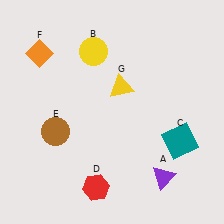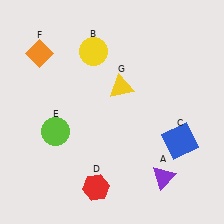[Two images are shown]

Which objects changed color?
C changed from teal to blue. E changed from brown to lime.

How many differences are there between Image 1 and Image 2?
There are 2 differences between the two images.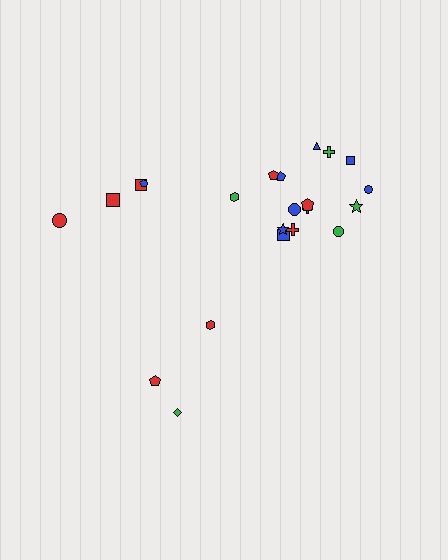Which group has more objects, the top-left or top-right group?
The top-right group.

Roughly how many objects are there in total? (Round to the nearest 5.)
Roughly 20 objects in total.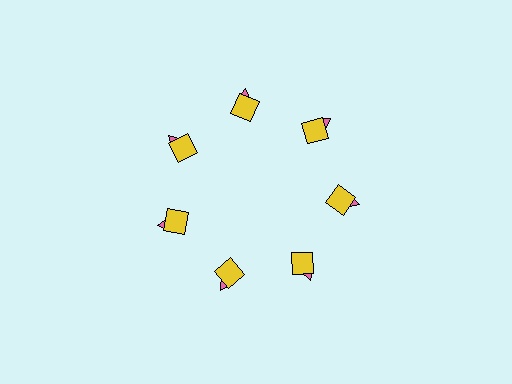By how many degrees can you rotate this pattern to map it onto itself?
The pattern maps onto itself every 51 degrees of rotation.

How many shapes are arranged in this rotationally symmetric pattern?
There are 14 shapes, arranged in 7 groups of 2.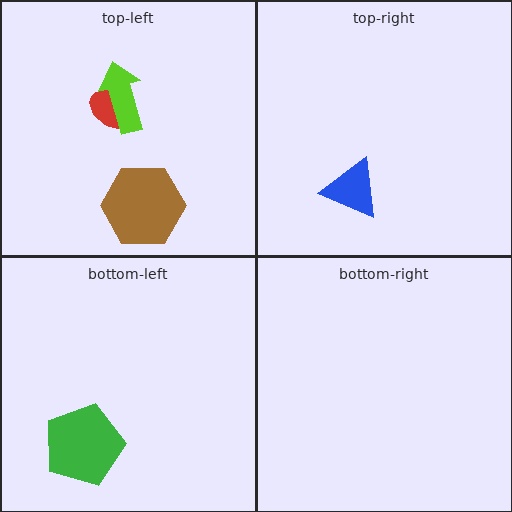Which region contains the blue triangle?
The top-right region.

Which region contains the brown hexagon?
The top-left region.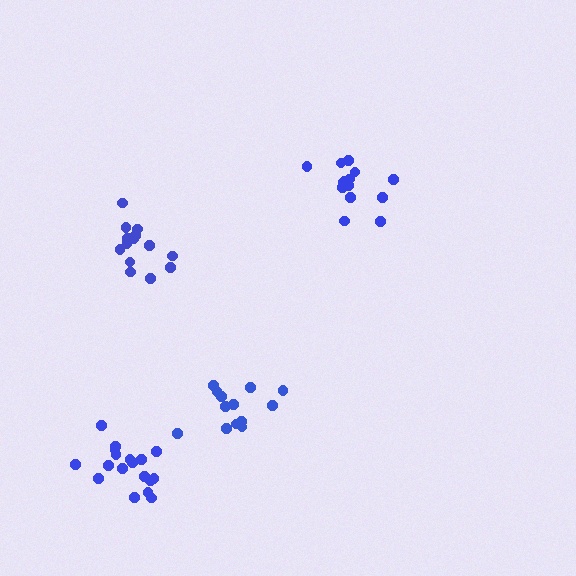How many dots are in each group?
Group 1: 13 dots, Group 2: 14 dots, Group 3: 18 dots, Group 4: 15 dots (60 total).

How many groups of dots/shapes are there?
There are 4 groups.